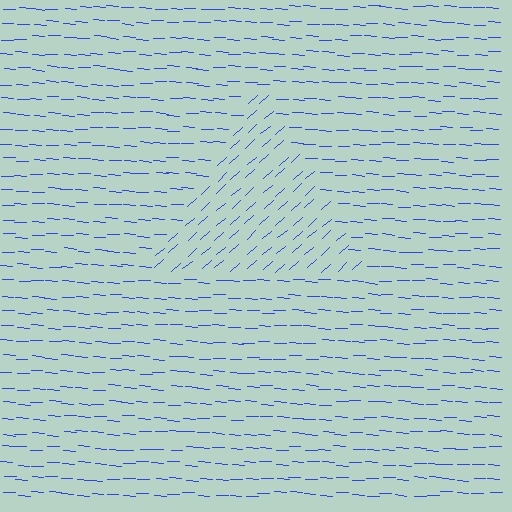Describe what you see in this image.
The image is filled with small blue line segments. A triangle region in the image has lines oriented differently from the surrounding lines, creating a visible texture boundary.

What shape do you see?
I see a triangle.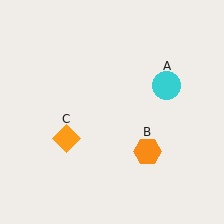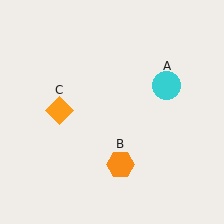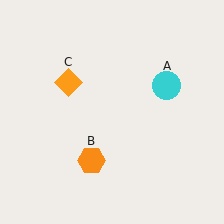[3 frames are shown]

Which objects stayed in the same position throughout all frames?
Cyan circle (object A) remained stationary.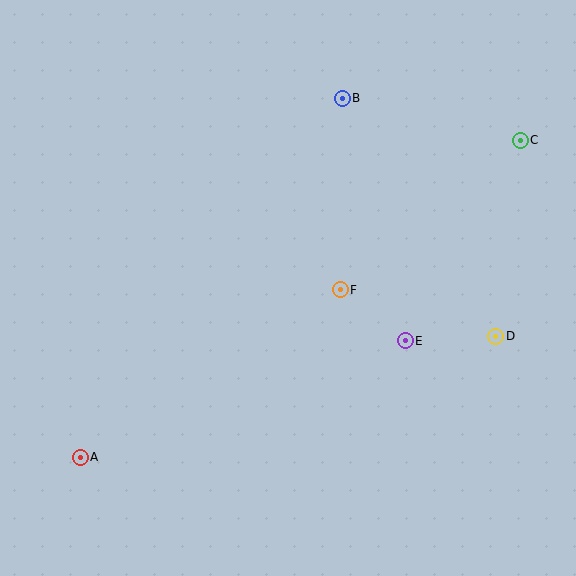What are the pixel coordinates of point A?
Point A is at (80, 457).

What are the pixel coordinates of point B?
Point B is at (342, 98).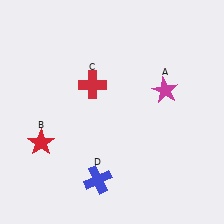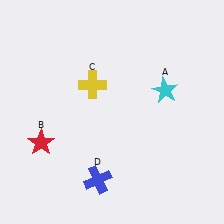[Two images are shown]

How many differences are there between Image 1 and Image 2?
There are 2 differences between the two images.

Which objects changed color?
A changed from magenta to cyan. C changed from red to yellow.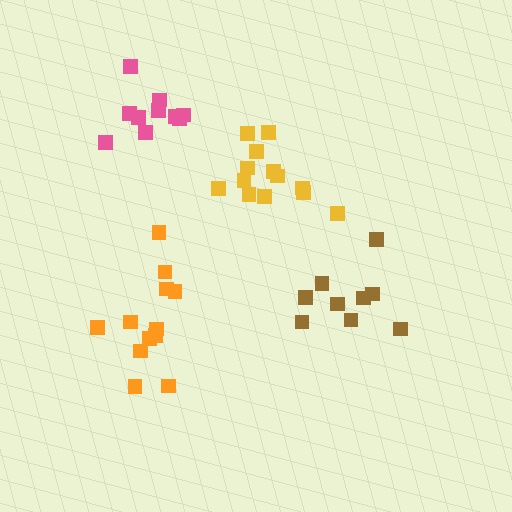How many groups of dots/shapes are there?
There are 4 groups.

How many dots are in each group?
Group 1: 12 dots, Group 2: 9 dots, Group 3: 13 dots, Group 4: 10 dots (44 total).